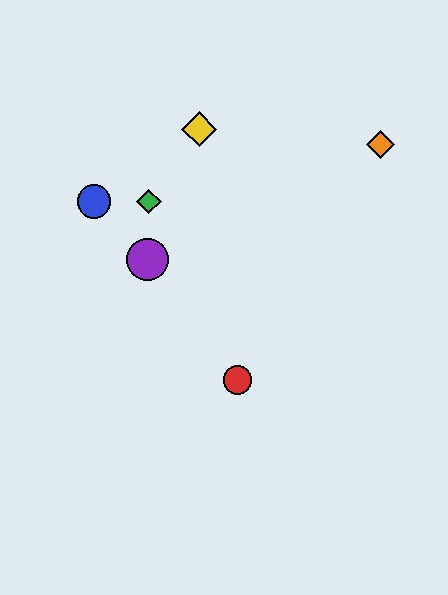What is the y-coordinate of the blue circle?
The blue circle is at y≈202.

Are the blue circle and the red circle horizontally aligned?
No, the blue circle is at y≈202 and the red circle is at y≈380.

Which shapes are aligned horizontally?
The blue circle, the green diamond are aligned horizontally.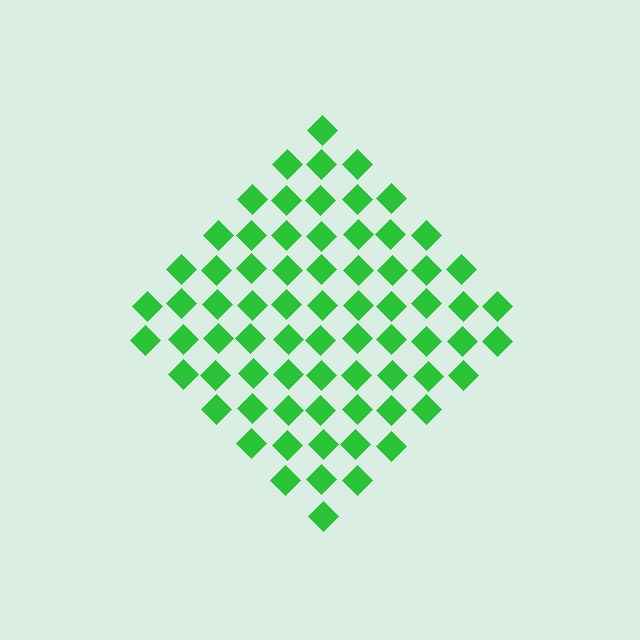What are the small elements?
The small elements are diamonds.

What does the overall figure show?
The overall figure shows a diamond.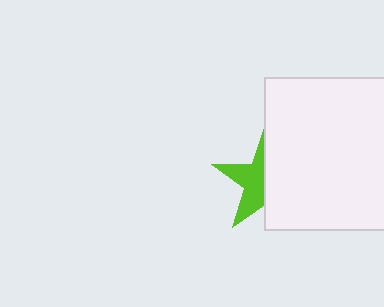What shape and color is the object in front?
The object in front is a white square.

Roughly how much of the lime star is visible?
About half of it is visible (roughly 45%).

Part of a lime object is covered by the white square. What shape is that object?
It is a star.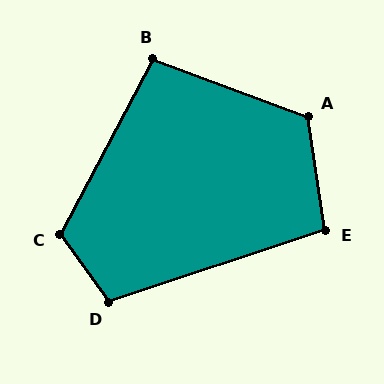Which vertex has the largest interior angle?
A, at approximately 119 degrees.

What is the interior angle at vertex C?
Approximately 117 degrees (obtuse).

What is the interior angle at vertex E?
Approximately 100 degrees (obtuse).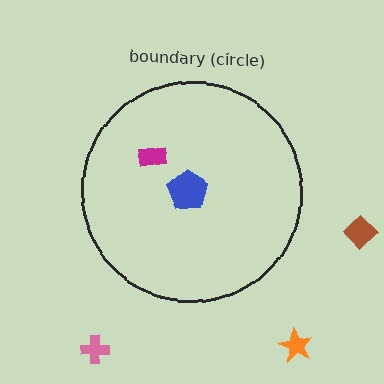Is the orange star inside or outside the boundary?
Outside.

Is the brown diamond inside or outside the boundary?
Outside.